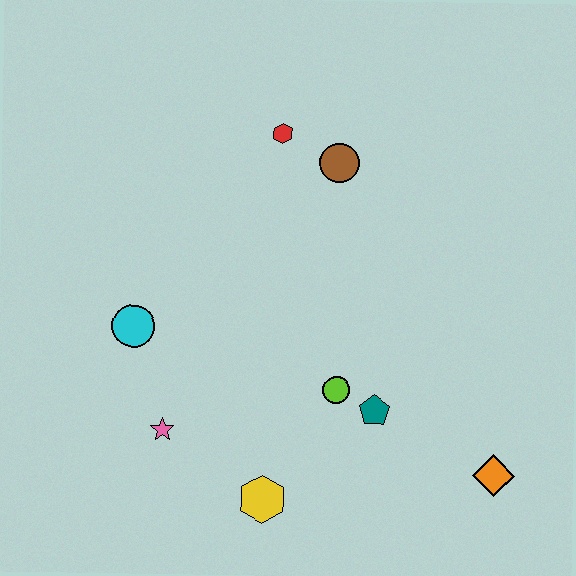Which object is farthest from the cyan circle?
The orange diamond is farthest from the cyan circle.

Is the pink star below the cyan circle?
Yes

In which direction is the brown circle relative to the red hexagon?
The brown circle is to the right of the red hexagon.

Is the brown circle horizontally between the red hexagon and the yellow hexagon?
No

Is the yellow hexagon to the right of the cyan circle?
Yes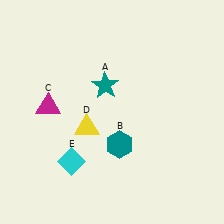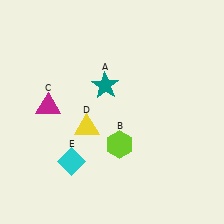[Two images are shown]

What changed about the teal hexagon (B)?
In Image 1, B is teal. In Image 2, it changed to lime.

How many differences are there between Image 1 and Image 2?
There is 1 difference between the two images.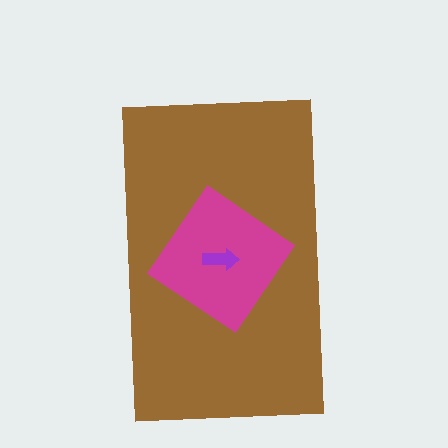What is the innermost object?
The purple arrow.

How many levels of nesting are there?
3.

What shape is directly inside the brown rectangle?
The magenta diamond.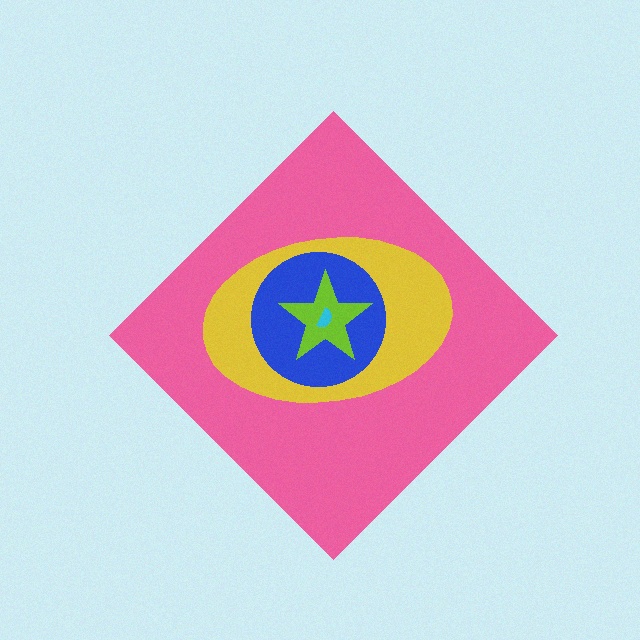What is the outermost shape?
The pink diamond.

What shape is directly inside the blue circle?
The lime star.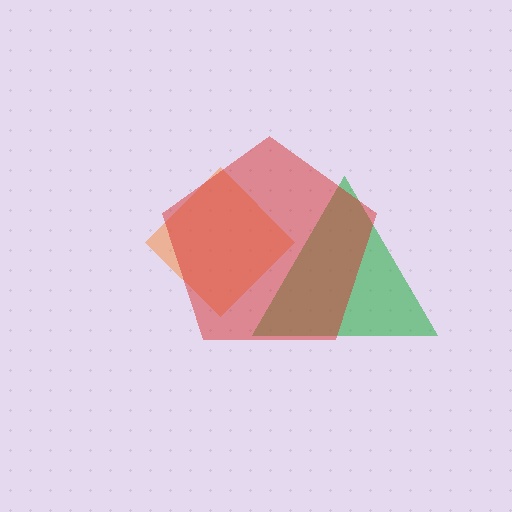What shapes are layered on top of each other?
The layered shapes are: a green triangle, an orange diamond, a red pentagon.